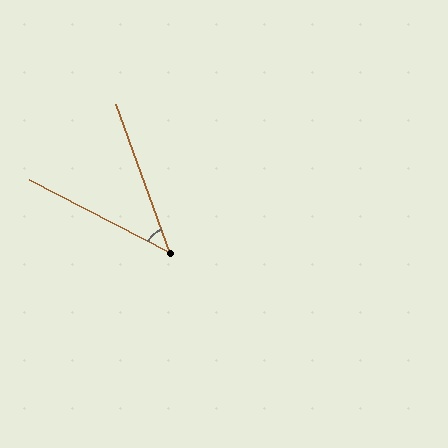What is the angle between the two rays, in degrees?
Approximately 43 degrees.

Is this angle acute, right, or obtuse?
It is acute.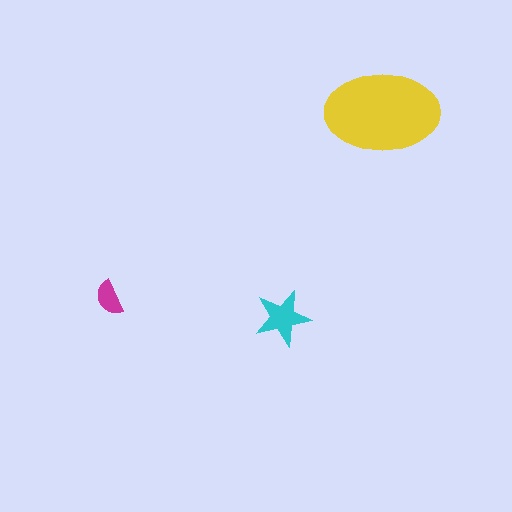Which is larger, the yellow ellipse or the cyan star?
The yellow ellipse.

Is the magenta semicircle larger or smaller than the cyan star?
Smaller.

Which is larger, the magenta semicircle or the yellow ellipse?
The yellow ellipse.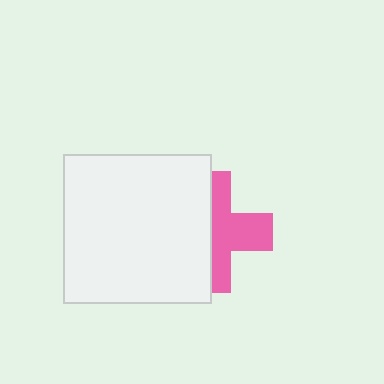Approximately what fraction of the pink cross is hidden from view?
Roughly 48% of the pink cross is hidden behind the white square.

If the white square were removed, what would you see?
You would see the complete pink cross.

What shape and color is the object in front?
The object in front is a white square.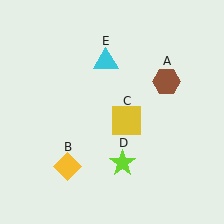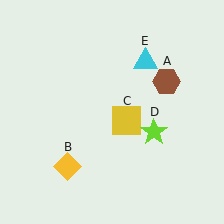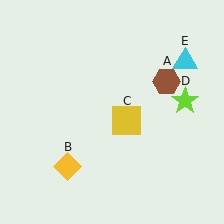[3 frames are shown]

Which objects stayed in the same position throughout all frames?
Brown hexagon (object A) and yellow diamond (object B) and yellow square (object C) remained stationary.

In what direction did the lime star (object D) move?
The lime star (object D) moved up and to the right.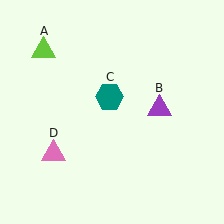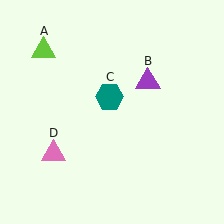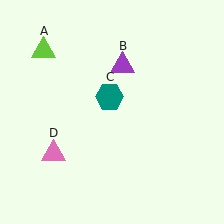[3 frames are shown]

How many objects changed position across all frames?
1 object changed position: purple triangle (object B).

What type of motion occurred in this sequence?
The purple triangle (object B) rotated counterclockwise around the center of the scene.